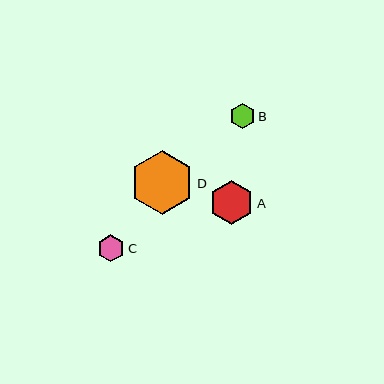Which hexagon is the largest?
Hexagon D is the largest with a size of approximately 64 pixels.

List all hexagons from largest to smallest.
From largest to smallest: D, A, C, B.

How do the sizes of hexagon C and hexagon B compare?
Hexagon C and hexagon B are approximately the same size.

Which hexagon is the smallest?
Hexagon B is the smallest with a size of approximately 25 pixels.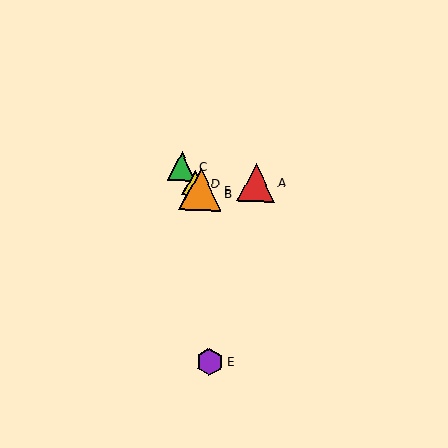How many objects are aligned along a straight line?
4 objects (B, C, D, F) are aligned along a straight line.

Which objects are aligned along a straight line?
Objects B, C, D, F are aligned along a straight line.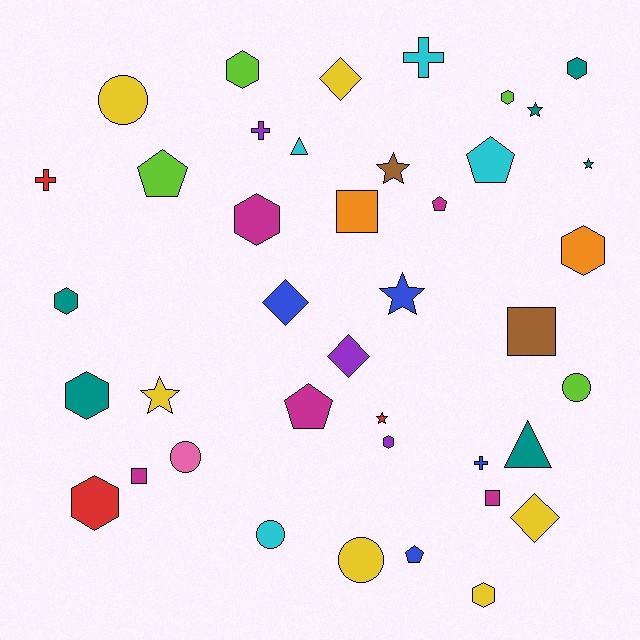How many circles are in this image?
There are 5 circles.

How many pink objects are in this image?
There is 1 pink object.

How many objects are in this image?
There are 40 objects.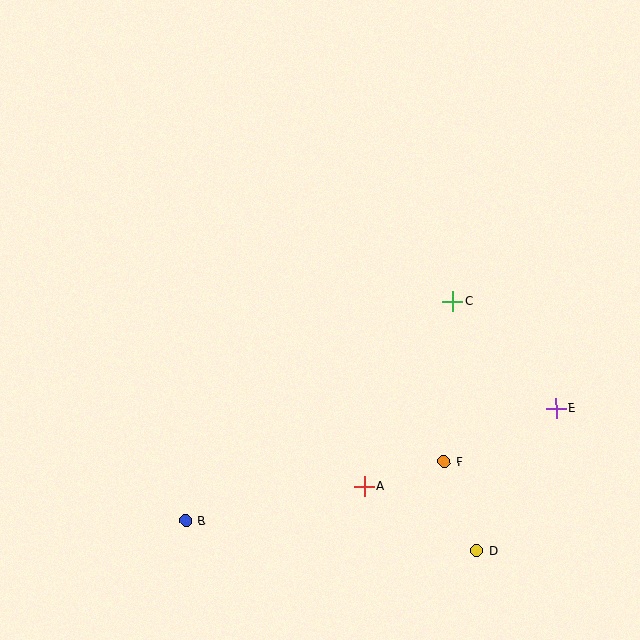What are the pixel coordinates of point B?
Point B is at (186, 521).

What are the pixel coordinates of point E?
Point E is at (556, 408).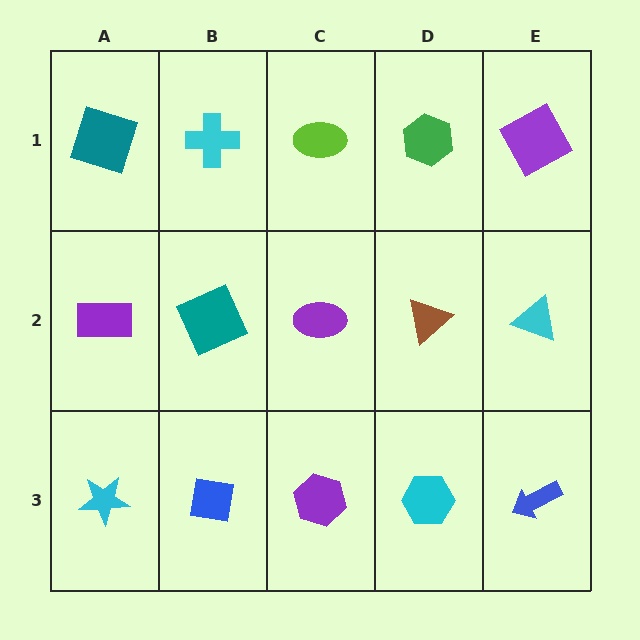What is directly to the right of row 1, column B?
A lime ellipse.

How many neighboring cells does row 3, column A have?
2.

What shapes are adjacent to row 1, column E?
A cyan triangle (row 2, column E), a green hexagon (row 1, column D).